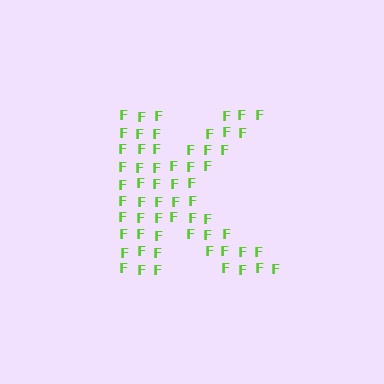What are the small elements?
The small elements are letter F's.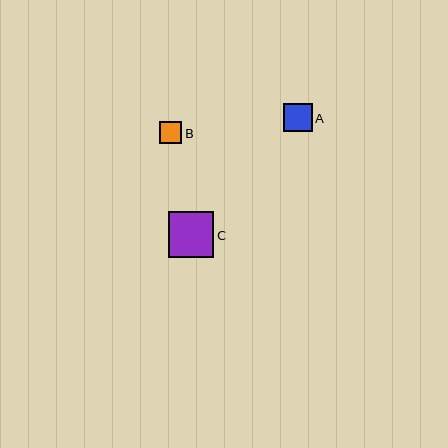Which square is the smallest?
Square B is the smallest with a size of approximately 22 pixels.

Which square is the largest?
Square C is the largest with a size of approximately 45 pixels.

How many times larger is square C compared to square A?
Square C is approximately 1.6 times the size of square A.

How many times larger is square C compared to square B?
Square C is approximately 2.1 times the size of square B.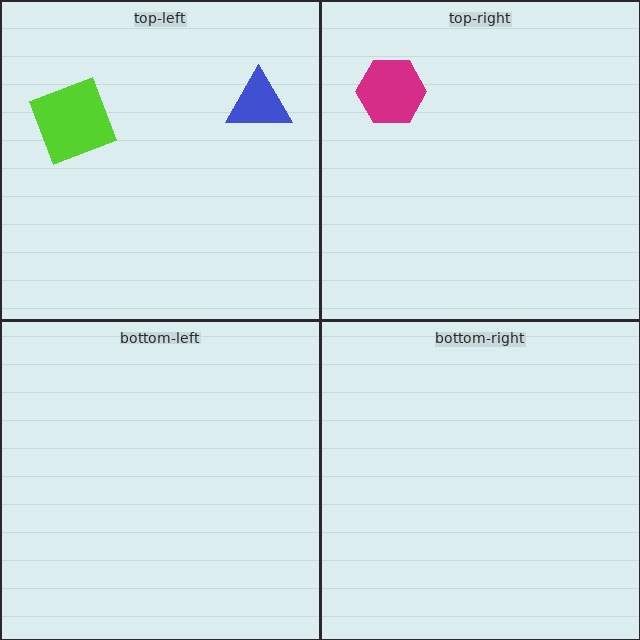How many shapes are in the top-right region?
1.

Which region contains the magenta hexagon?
The top-right region.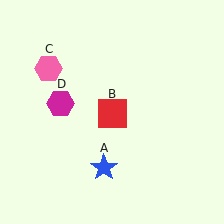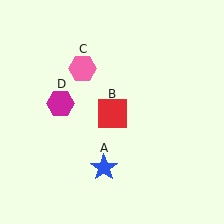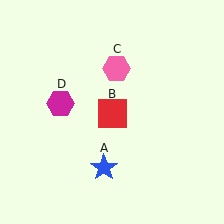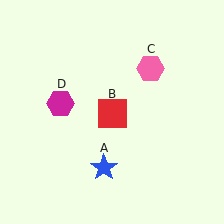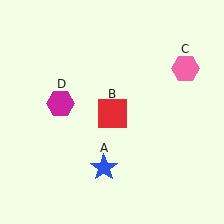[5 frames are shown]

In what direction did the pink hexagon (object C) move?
The pink hexagon (object C) moved right.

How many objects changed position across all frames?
1 object changed position: pink hexagon (object C).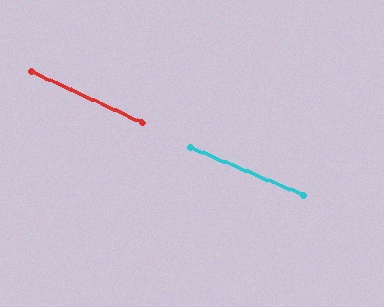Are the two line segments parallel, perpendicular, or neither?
Parallel — their directions differ by only 1.8°.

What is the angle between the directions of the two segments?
Approximately 2 degrees.